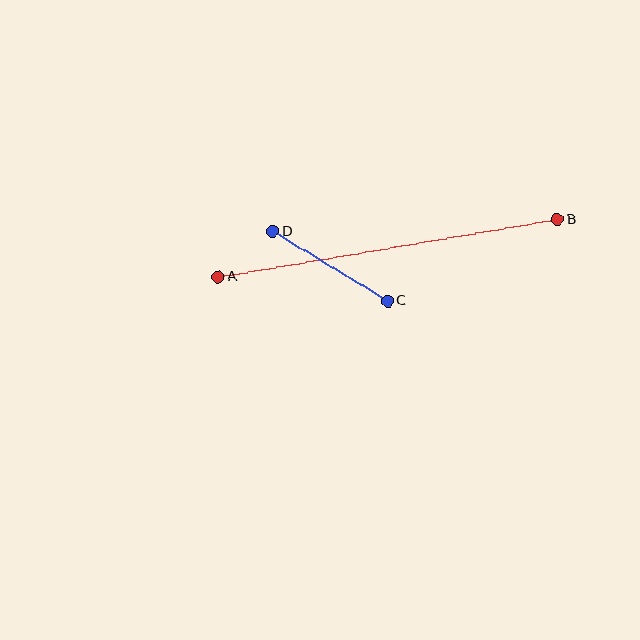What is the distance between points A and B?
The distance is approximately 344 pixels.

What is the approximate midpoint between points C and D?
The midpoint is at approximately (330, 266) pixels.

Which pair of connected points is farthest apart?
Points A and B are farthest apart.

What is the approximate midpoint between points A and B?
The midpoint is at approximately (388, 248) pixels.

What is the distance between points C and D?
The distance is approximately 134 pixels.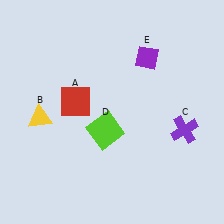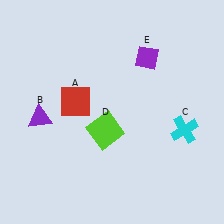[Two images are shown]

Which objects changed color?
B changed from yellow to purple. C changed from purple to cyan.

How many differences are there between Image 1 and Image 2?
There are 2 differences between the two images.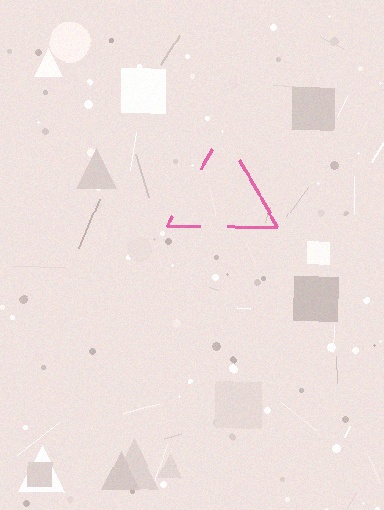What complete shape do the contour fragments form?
The contour fragments form a triangle.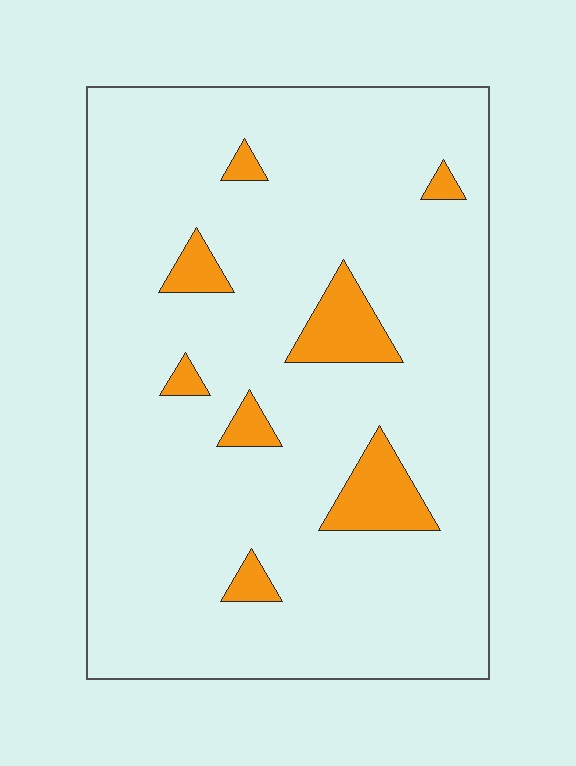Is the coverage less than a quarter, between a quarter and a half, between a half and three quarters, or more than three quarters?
Less than a quarter.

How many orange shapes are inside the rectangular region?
8.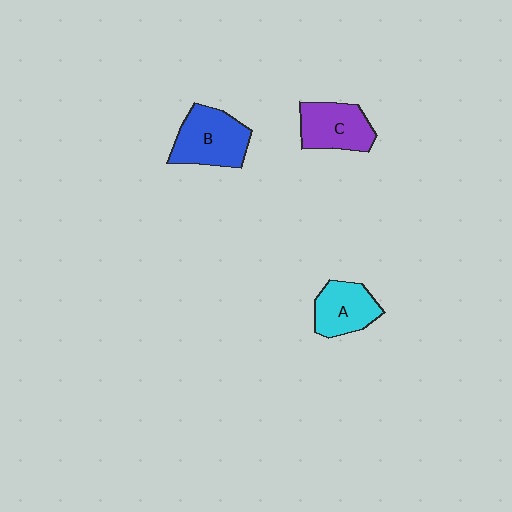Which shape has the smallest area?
Shape A (cyan).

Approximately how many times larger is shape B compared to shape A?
Approximately 1.3 times.